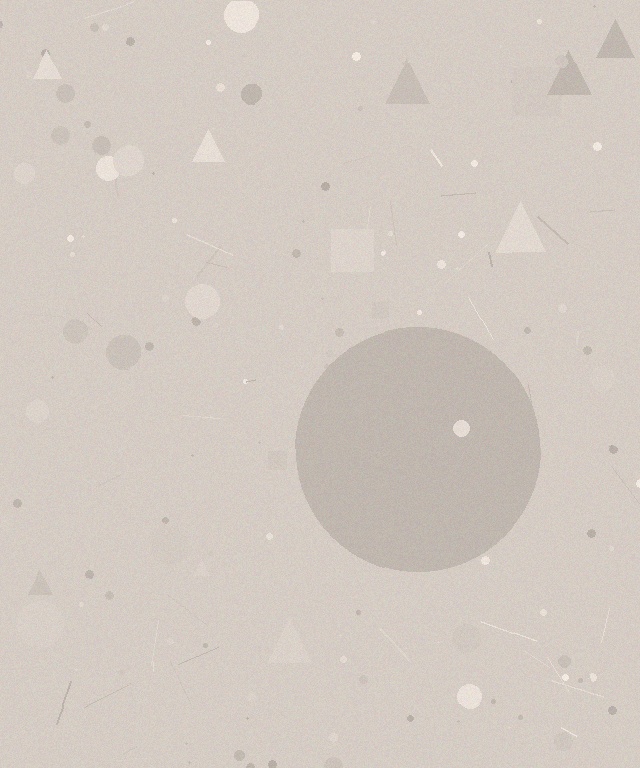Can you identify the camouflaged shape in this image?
The camouflaged shape is a circle.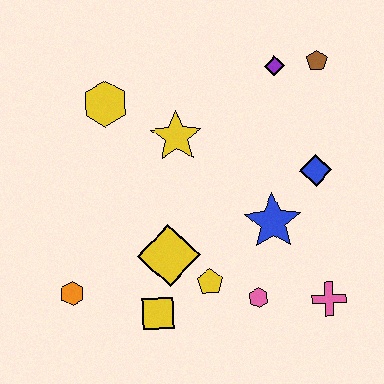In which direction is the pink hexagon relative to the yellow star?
The pink hexagon is below the yellow star.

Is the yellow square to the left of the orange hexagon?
No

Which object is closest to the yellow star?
The yellow hexagon is closest to the yellow star.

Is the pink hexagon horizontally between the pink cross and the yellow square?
Yes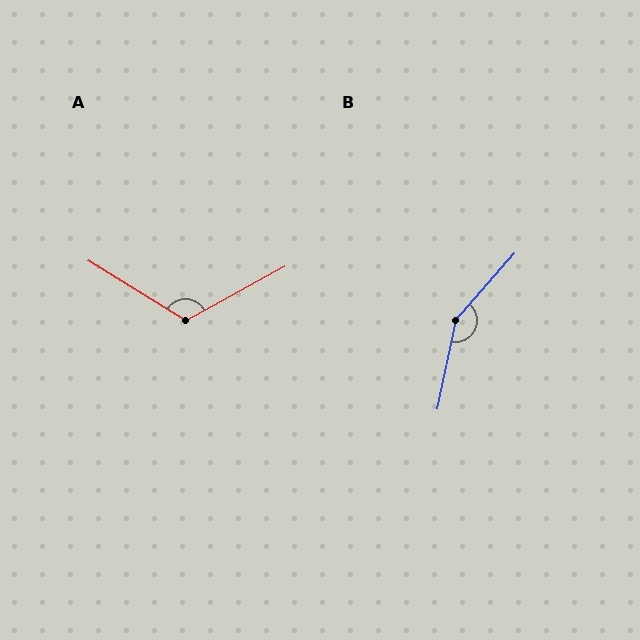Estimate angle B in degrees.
Approximately 150 degrees.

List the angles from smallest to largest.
A (120°), B (150°).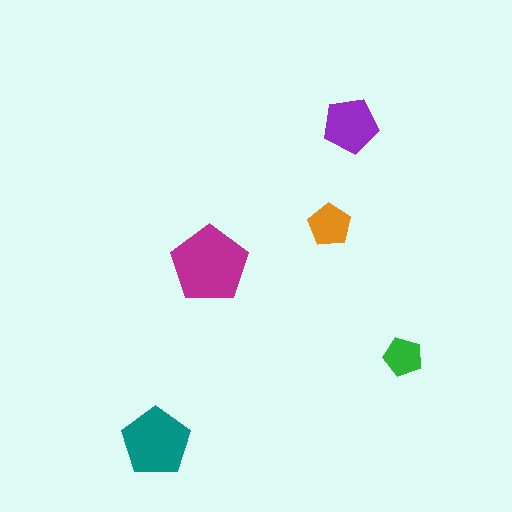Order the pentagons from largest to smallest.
the magenta one, the teal one, the purple one, the orange one, the green one.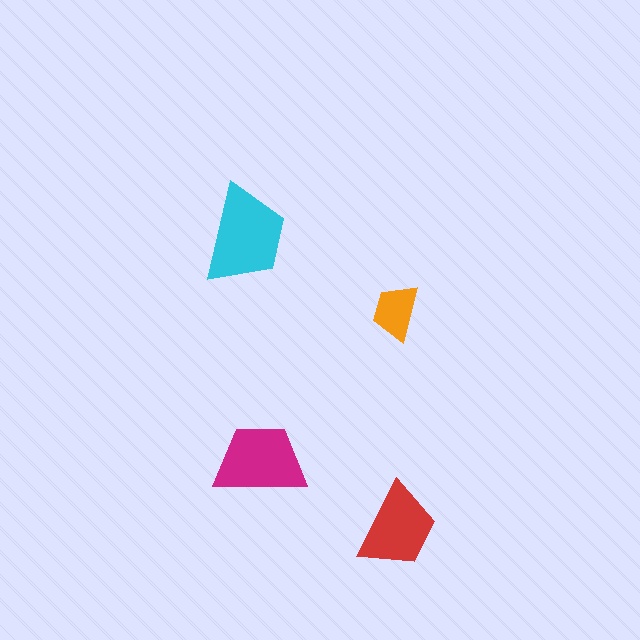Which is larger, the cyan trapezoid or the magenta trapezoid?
The cyan one.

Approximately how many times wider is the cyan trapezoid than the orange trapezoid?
About 2 times wider.